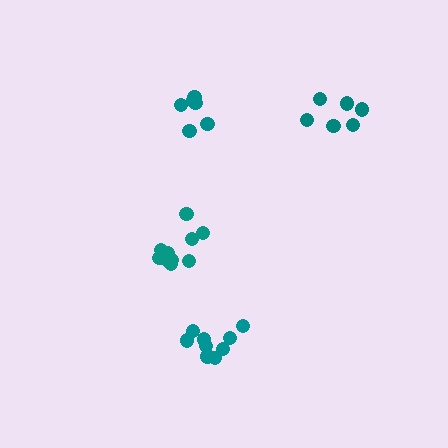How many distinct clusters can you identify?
There are 4 distinct clusters.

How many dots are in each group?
Group 1: 11 dots, Group 2: 9 dots, Group 3: 6 dots, Group 4: 6 dots (32 total).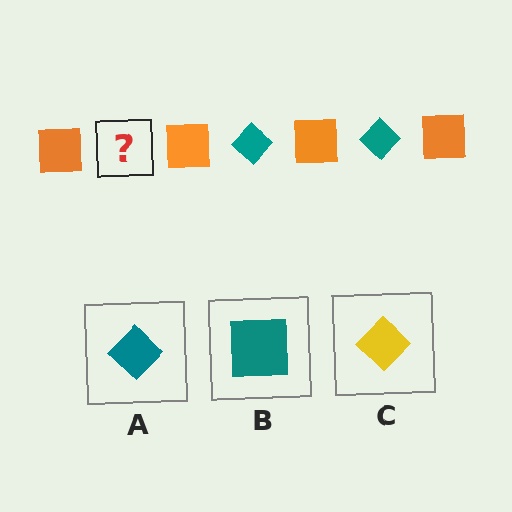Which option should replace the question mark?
Option A.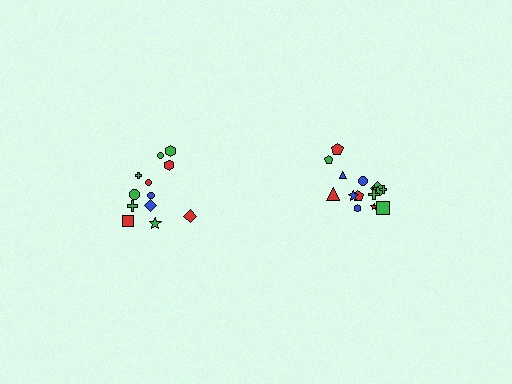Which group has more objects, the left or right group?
The right group.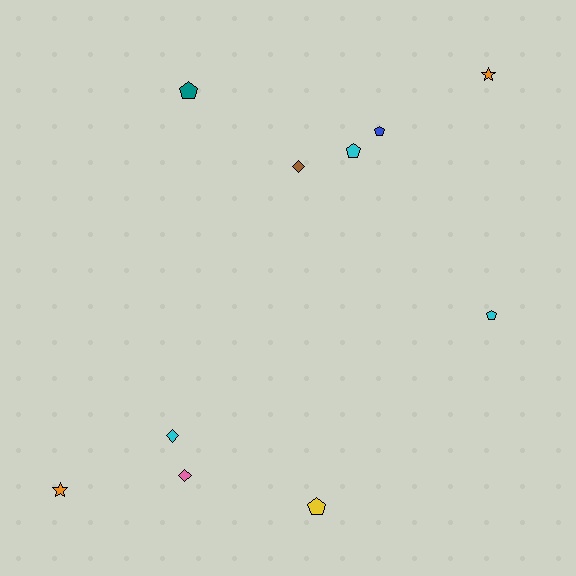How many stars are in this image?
There are 2 stars.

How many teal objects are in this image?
There is 1 teal object.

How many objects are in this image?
There are 10 objects.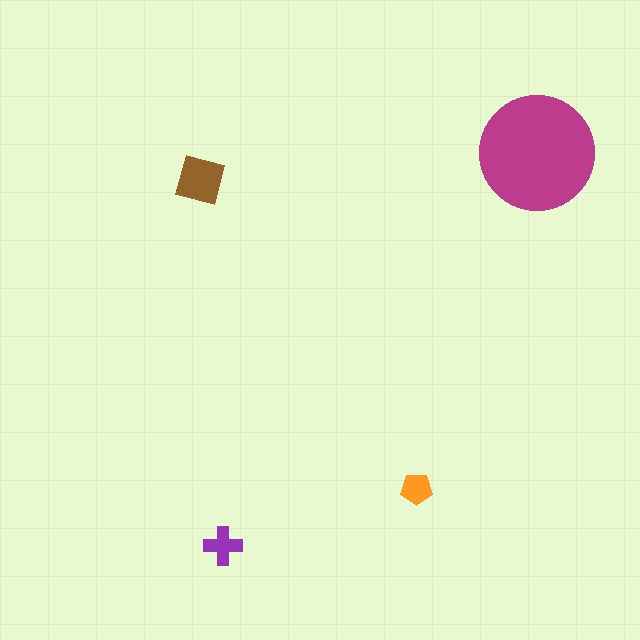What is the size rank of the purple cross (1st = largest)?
3rd.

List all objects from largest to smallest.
The magenta circle, the brown square, the purple cross, the orange pentagon.